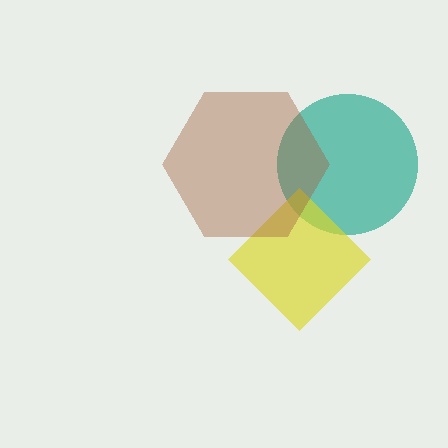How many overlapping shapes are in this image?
There are 3 overlapping shapes in the image.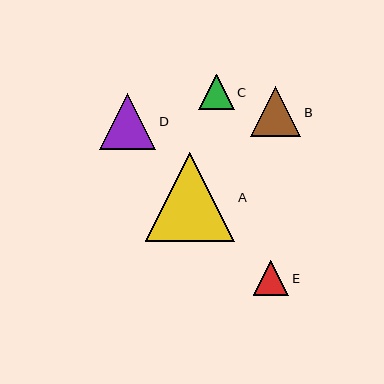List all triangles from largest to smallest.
From largest to smallest: A, D, B, E, C.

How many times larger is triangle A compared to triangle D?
Triangle A is approximately 1.6 times the size of triangle D.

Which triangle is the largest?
Triangle A is the largest with a size of approximately 90 pixels.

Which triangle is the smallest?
Triangle C is the smallest with a size of approximately 35 pixels.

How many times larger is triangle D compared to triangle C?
Triangle D is approximately 1.6 times the size of triangle C.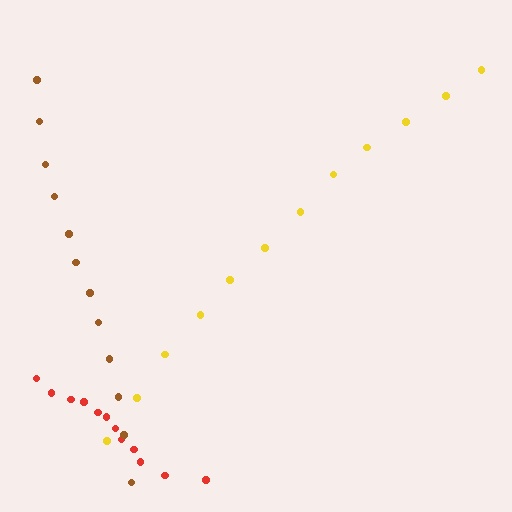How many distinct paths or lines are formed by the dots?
There are 3 distinct paths.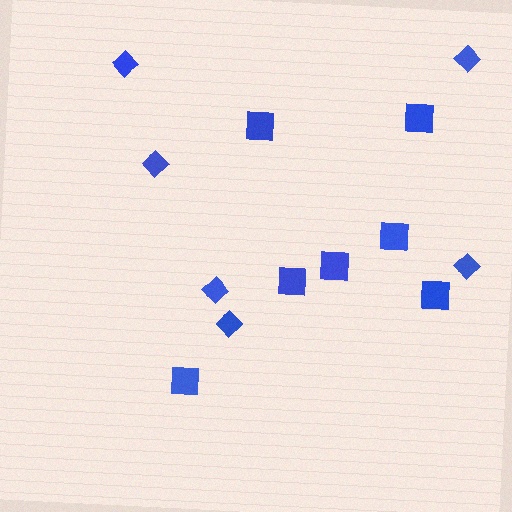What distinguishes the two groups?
There are 2 groups: one group of squares (7) and one group of diamonds (6).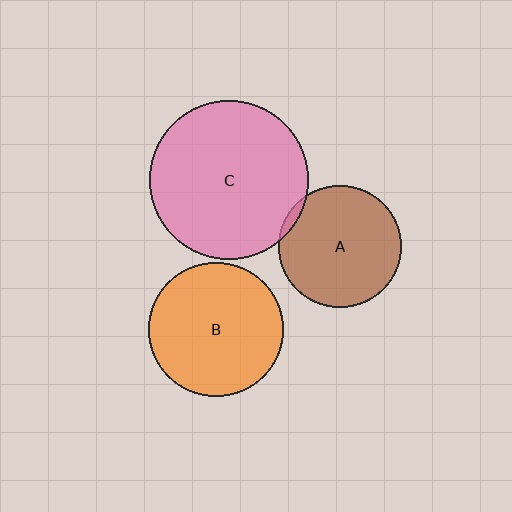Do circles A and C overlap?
Yes.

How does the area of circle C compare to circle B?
Approximately 1.4 times.